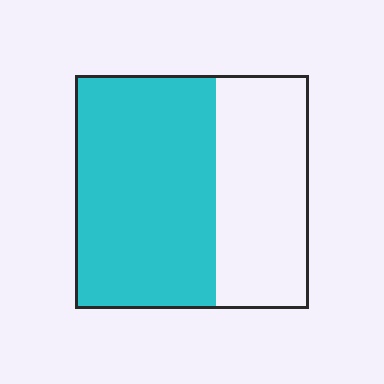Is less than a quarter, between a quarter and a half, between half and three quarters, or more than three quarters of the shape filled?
Between half and three quarters.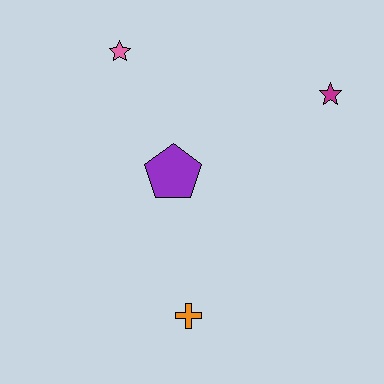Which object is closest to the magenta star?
The purple pentagon is closest to the magenta star.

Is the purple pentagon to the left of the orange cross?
Yes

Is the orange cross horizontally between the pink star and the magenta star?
Yes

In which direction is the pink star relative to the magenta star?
The pink star is to the left of the magenta star.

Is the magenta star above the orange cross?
Yes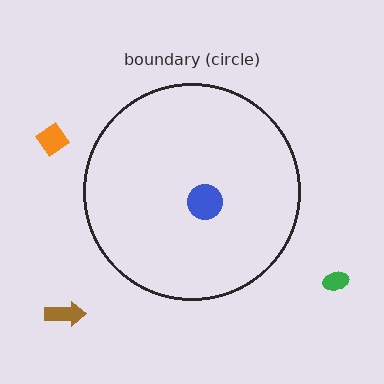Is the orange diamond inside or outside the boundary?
Outside.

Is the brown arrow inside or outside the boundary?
Outside.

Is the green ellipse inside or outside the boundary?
Outside.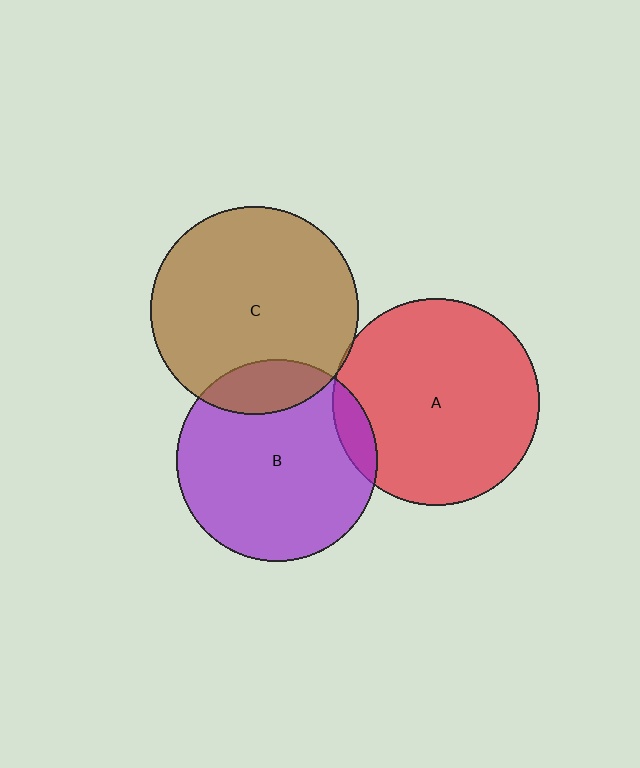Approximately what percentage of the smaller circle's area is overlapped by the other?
Approximately 5%.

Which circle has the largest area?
Circle C (brown).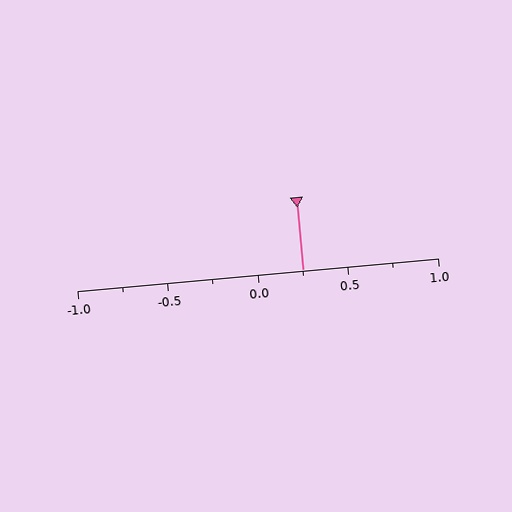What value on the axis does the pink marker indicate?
The marker indicates approximately 0.25.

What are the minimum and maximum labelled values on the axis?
The axis runs from -1.0 to 1.0.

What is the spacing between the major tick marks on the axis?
The major ticks are spaced 0.5 apart.